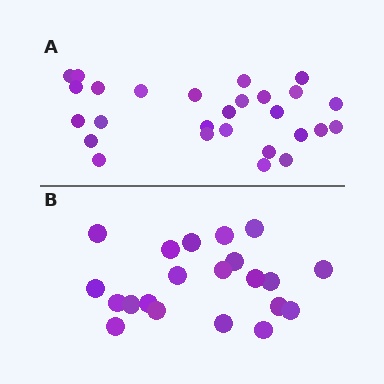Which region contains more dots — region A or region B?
Region A (the top region) has more dots.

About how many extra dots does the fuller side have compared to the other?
Region A has about 6 more dots than region B.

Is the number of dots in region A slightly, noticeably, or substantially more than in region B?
Region A has noticeably more, but not dramatically so. The ratio is roughly 1.3 to 1.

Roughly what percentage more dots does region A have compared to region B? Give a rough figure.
About 30% more.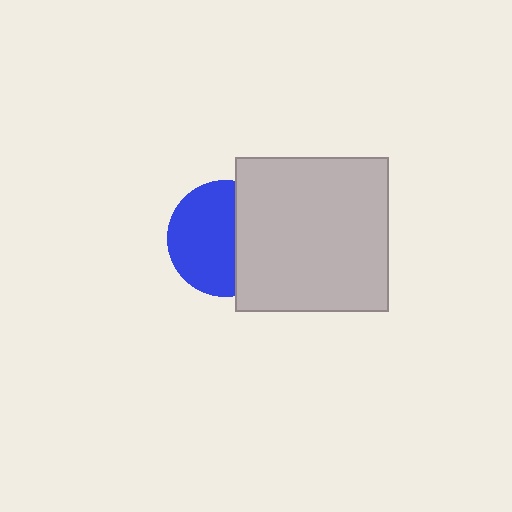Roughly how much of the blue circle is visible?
About half of it is visible (roughly 61%).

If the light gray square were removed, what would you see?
You would see the complete blue circle.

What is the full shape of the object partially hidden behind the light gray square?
The partially hidden object is a blue circle.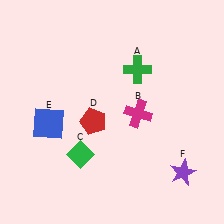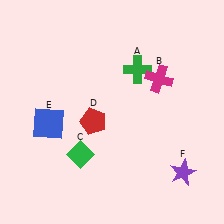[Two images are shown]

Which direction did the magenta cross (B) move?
The magenta cross (B) moved up.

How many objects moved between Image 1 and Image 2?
1 object moved between the two images.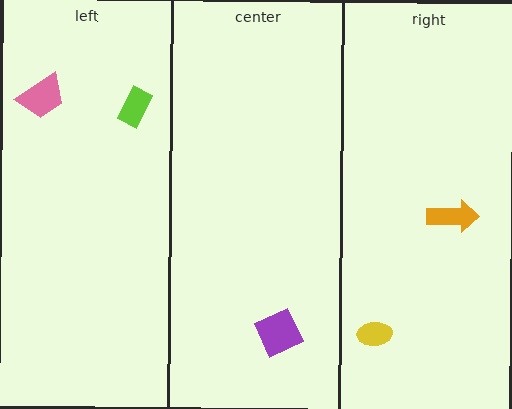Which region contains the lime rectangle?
The left region.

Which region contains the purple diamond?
The center region.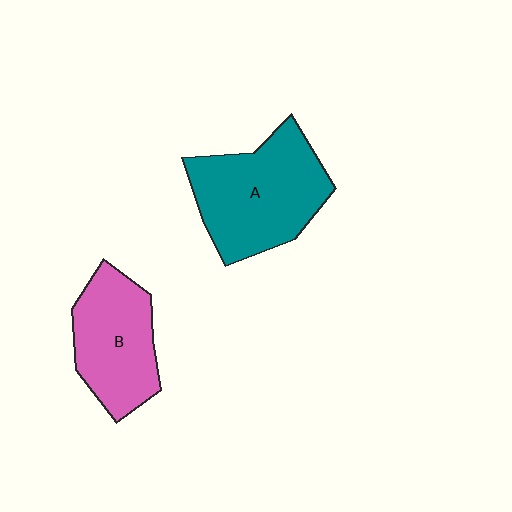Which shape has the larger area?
Shape A (teal).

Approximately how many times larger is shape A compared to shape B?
Approximately 1.3 times.